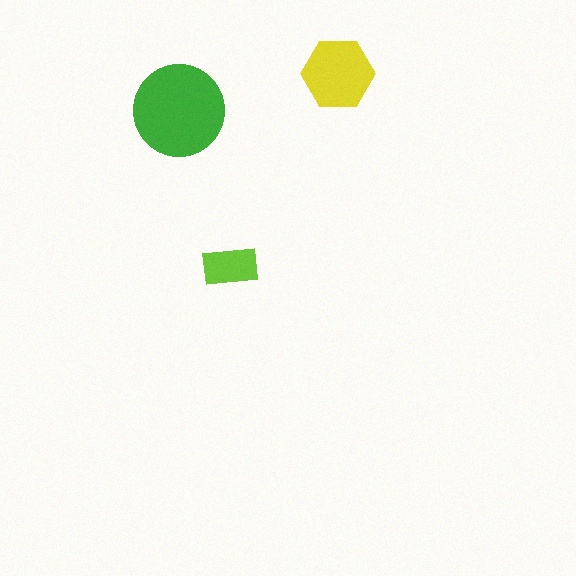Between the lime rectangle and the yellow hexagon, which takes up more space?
The yellow hexagon.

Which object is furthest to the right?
The yellow hexagon is rightmost.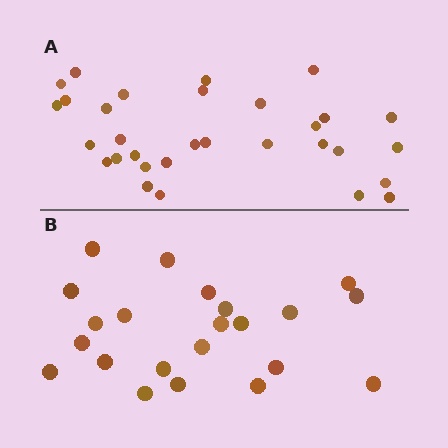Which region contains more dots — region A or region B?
Region A (the top region) has more dots.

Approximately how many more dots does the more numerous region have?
Region A has roughly 8 or so more dots than region B.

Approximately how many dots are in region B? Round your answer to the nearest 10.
About 20 dots. (The exact count is 22, which rounds to 20.)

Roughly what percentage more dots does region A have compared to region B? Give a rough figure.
About 40% more.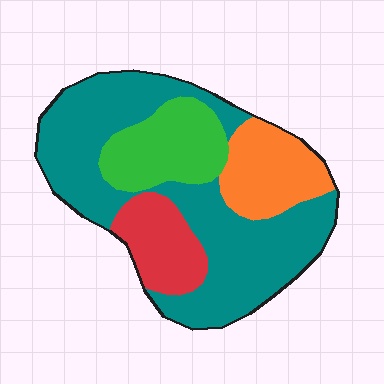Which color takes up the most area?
Teal, at roughly 55%.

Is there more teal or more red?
Teal.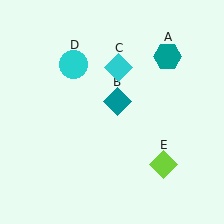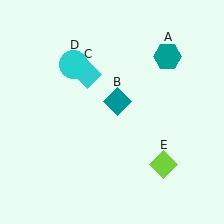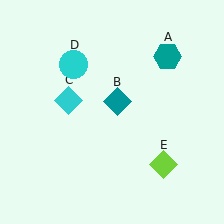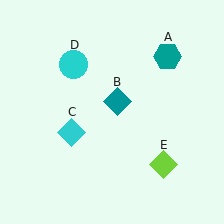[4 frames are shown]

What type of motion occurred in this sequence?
The cyan diamond (object C) rotated counterclockwise around the center of the scene.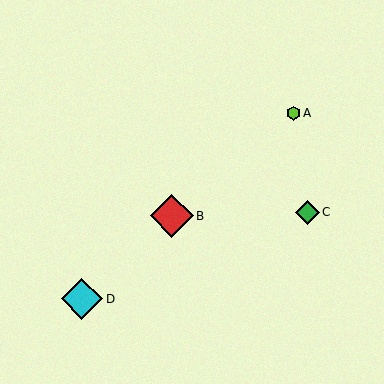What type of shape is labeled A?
Shape A is a lime hexagon.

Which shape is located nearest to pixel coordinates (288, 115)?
The lime hexagon (labeled A) at (293, 113) is nearest to that location.